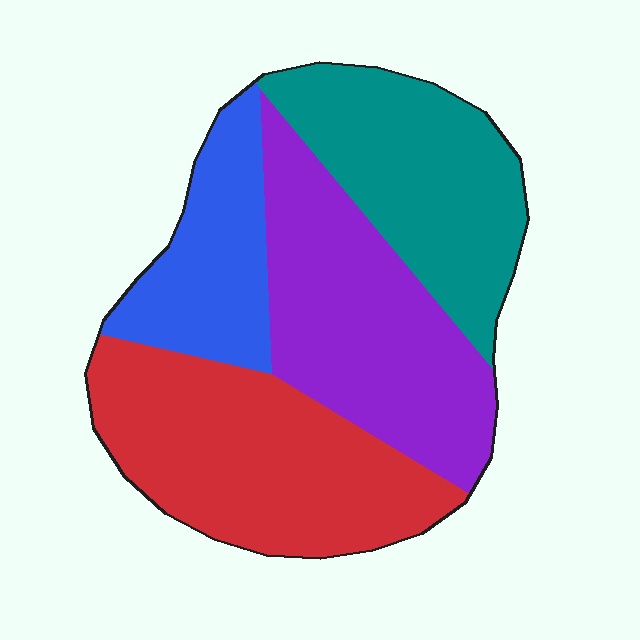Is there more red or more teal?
Red.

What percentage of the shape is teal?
Teal covers about 25% of the shape.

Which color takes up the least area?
Blue, at roughly 15%.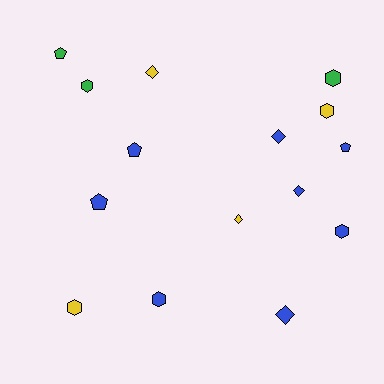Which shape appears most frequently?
Hexagon, with 6 objects.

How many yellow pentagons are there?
There are no yellow pentagons.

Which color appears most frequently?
Blue, with 8 objects.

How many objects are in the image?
There are 15 objects.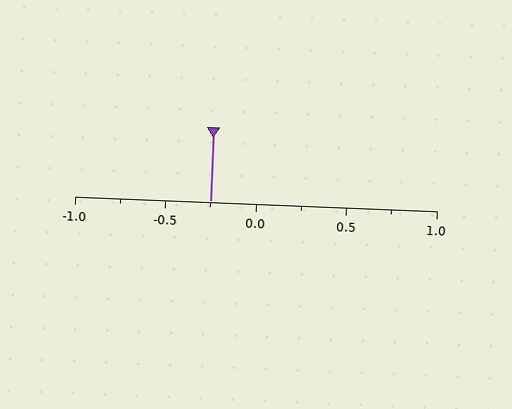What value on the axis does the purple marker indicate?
The marker indicates approximately -0.25.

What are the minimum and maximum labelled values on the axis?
The axis runs from -1.0 to 1.0.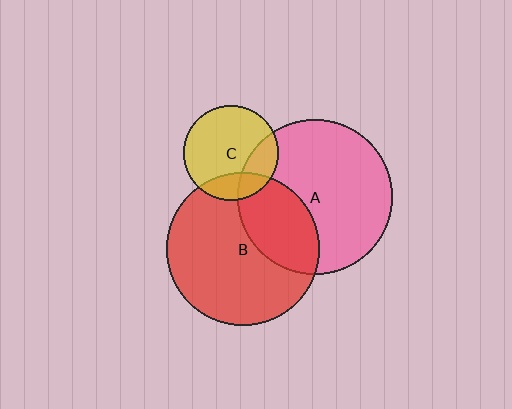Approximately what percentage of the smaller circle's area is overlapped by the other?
Approximately 20%.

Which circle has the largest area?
Circle A (pink).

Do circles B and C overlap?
Yes.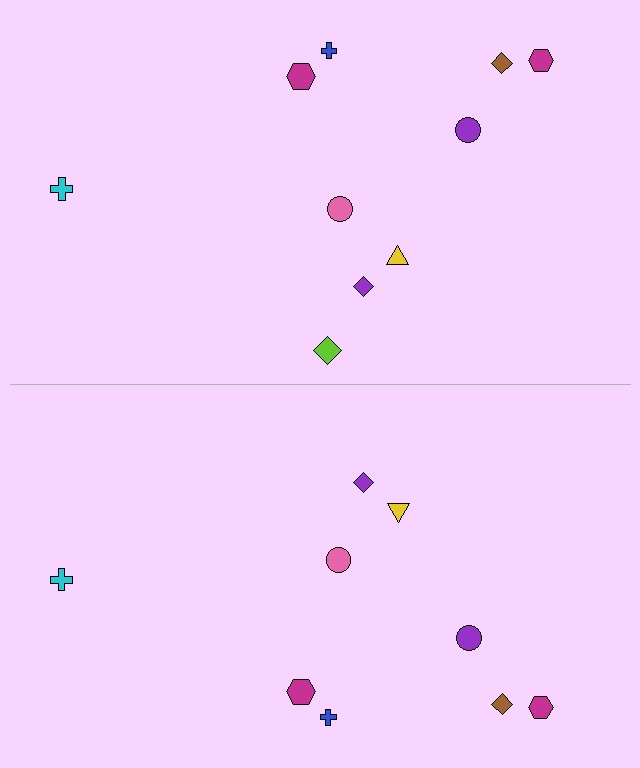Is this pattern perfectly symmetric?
No, the pattern is not perfectly symmetric. A lime diamond is missing from the bottom side.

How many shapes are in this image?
There are 19 shapes in this image.